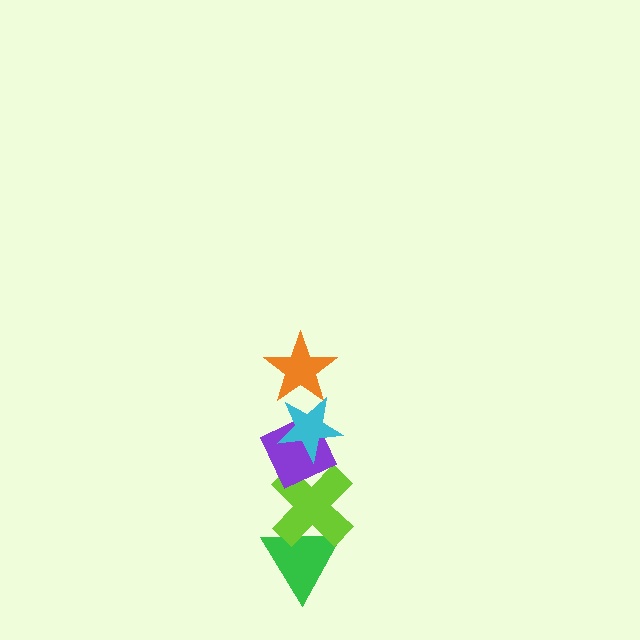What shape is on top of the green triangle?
The lime cross is on top of the green triangle.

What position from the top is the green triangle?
The green triangle is 5th from the top.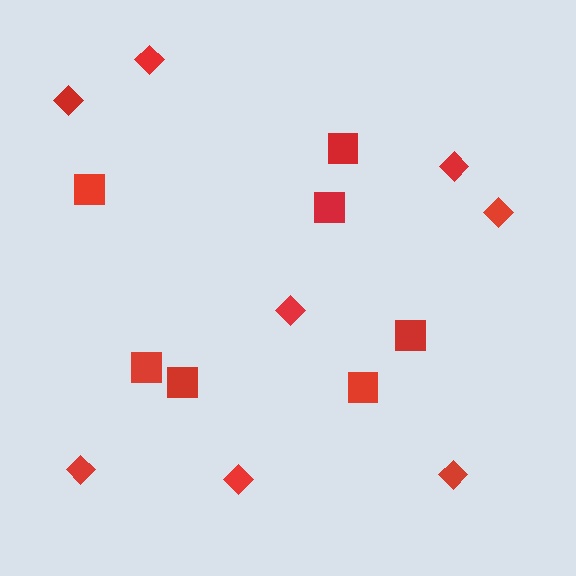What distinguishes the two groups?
There are 2 groups: one group of diamonds (8) and one group of squares (7).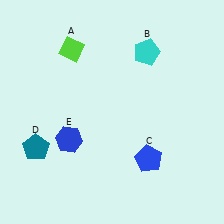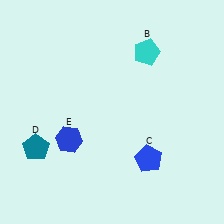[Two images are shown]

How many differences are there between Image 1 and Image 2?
There is 1 difference between the two images.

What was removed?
The lime diamond (A) was removed in Image 2.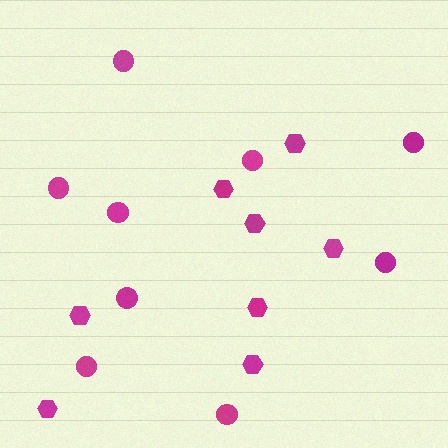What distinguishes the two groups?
There are 2 groups: one group of hexagons (8) and one group of circles (9).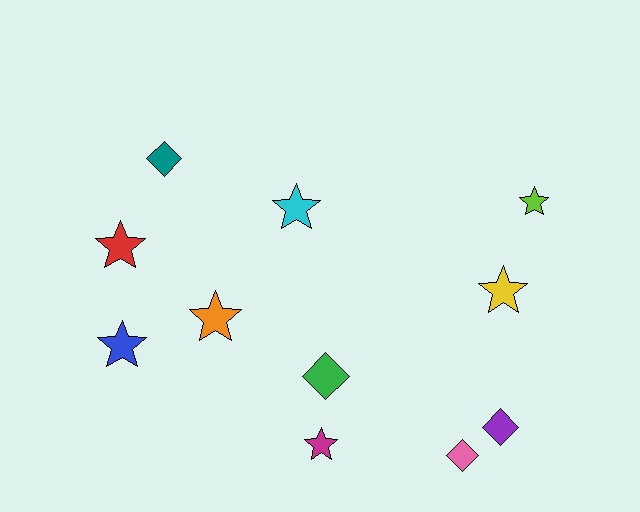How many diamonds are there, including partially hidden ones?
There are 4 diamonds.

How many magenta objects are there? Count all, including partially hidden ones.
There is 1 magenta object.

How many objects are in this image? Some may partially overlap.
There are 11 objects.